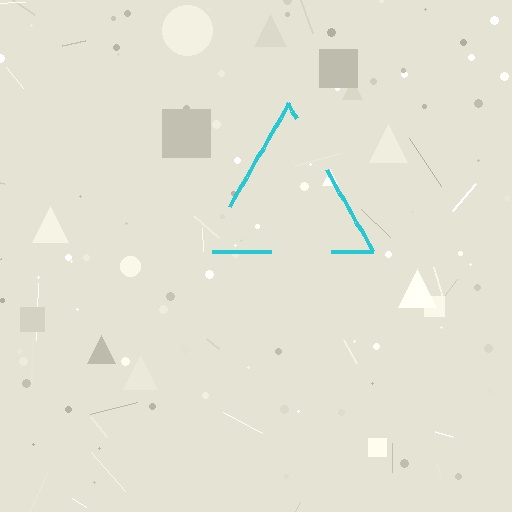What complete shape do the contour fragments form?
The contour fragments form a triangle.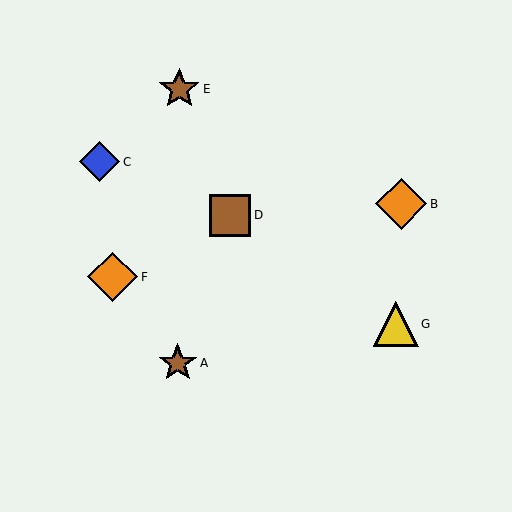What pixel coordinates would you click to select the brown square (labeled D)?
Click at (230, 215) to select the brown square D.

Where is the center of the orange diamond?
The center of the orange diamond is at (113, 277).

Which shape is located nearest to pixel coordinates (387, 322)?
The yellow triangle (labeled G) at (396, 324) is nearest to that location.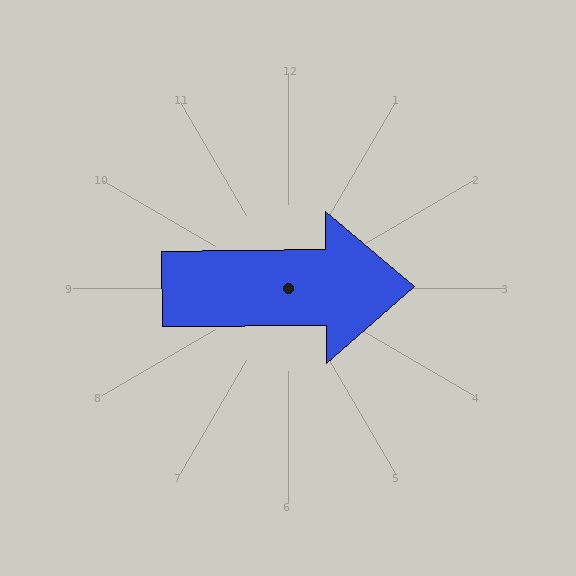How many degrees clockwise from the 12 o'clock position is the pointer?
Approximately 89 degrees.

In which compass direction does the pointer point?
East.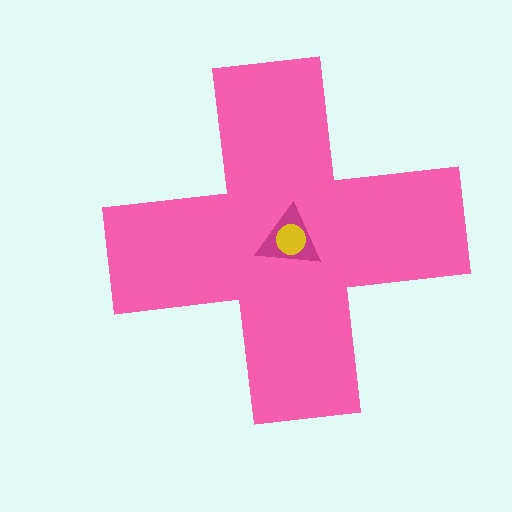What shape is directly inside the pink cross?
The magenta triangle.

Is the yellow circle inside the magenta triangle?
Yes.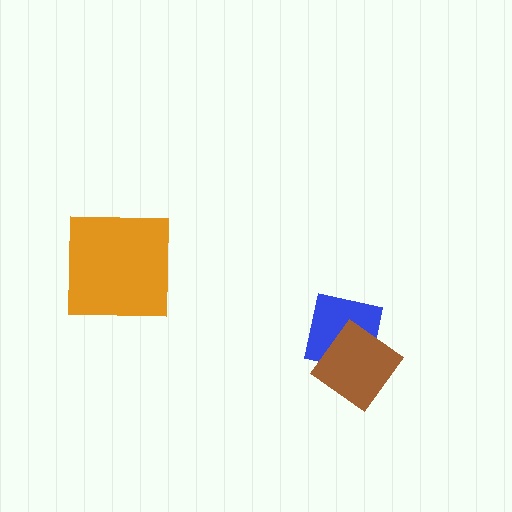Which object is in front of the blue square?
The brown diamond is in front of the blue square.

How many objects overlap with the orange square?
0 objects overlap with the orange square.